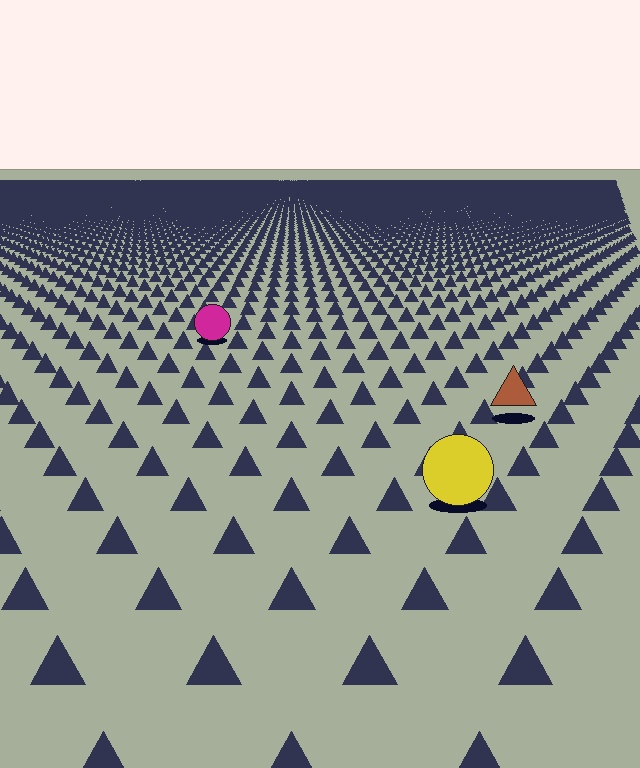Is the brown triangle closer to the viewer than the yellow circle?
No. The yellow circle is closer — you can tell from the texture gradient: the ground texture is coarser near it.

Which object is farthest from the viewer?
The magenta circle is farthest from the viewer. It appears smaller and the ground texture around it is denser.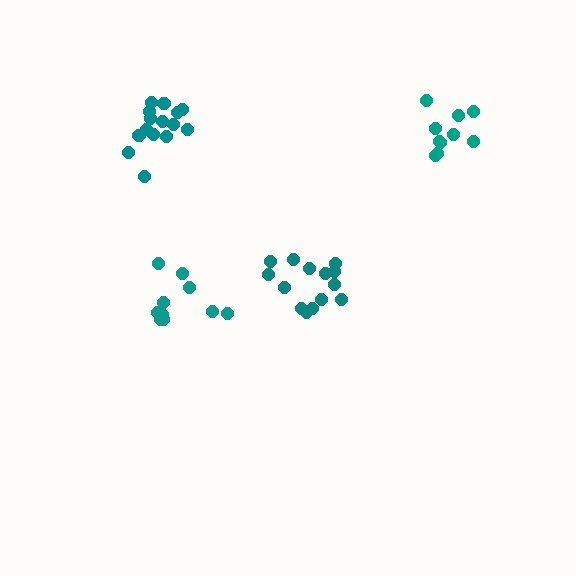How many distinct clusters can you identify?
There are 4 distinct clusters.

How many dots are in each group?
Group 1: 10 dots, Group 2: 14 dots, Group 3: 15 dots, Group 4: 10 dots (49 total).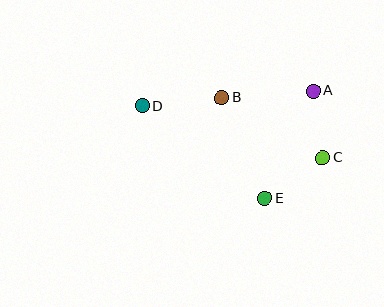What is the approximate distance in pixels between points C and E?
The distance between C and E is approximately 71 pixels.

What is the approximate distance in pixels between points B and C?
The distance between B and C is approximately 118 pixels.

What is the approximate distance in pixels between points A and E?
The distance between A and E is approximately 118 pixels.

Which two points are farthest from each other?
Points C and D are farthest from each other.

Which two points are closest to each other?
Points A and C are closest to each other.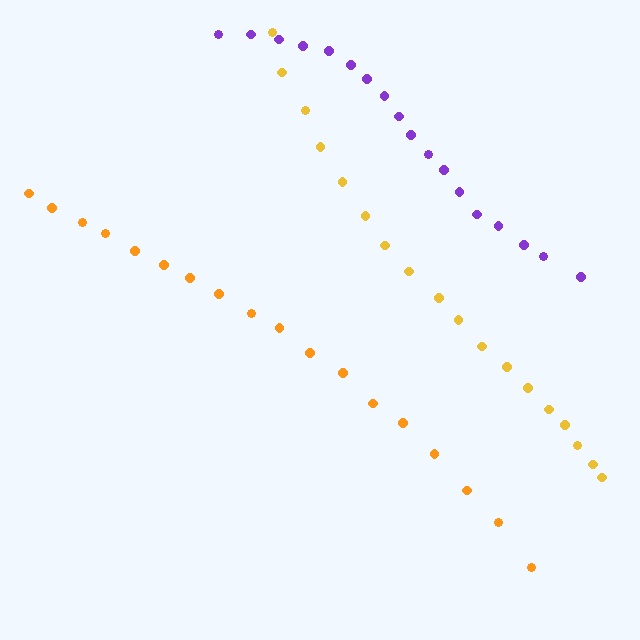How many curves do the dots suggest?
There are 3 distinct paths.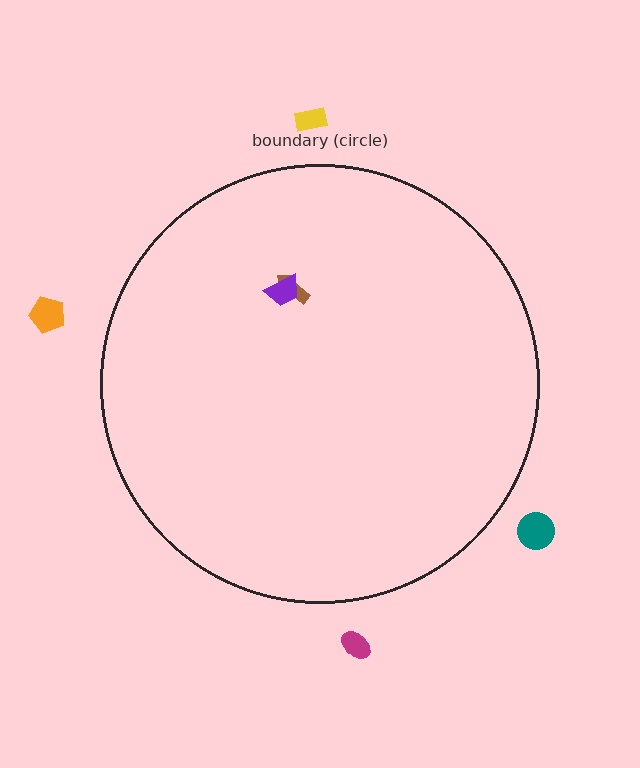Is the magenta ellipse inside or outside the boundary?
Outside.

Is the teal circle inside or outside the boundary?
Outside.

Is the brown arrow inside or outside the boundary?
Inside.